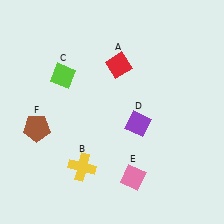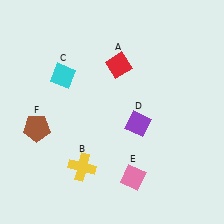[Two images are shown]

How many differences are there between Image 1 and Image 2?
There is 1 difference between the two images.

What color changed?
The diamond (C) changed from lime in Image 1 to cyan in Image 2.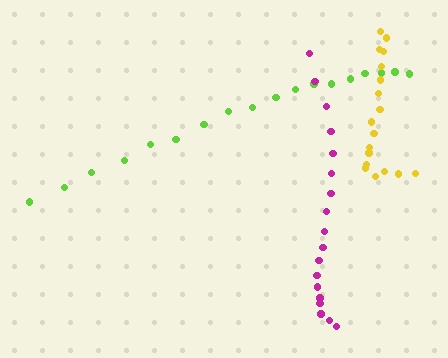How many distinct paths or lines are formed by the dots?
There are 3 distinct paths.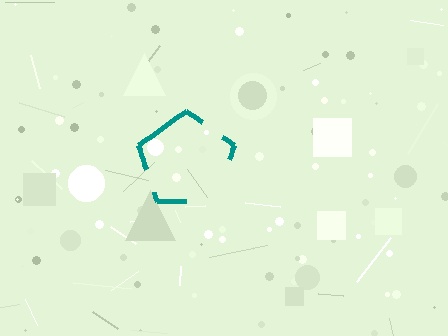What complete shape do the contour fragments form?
The contour fragments form a pentagon.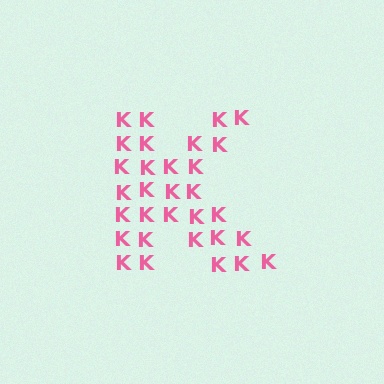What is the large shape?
The large shape is the letter K.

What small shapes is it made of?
It is made of small letter K's.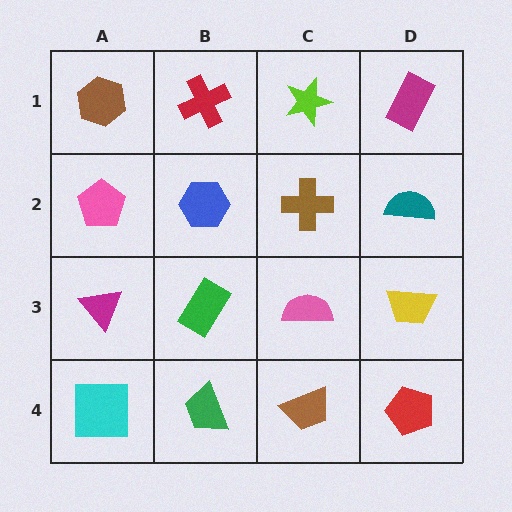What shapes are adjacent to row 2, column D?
A magenta rectangle (row 1, column D), a yellow trapezoid (row 3, column D), a brown cross (row 2, column C).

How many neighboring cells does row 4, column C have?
3.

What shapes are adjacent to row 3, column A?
A pink pentagon (row 2, column A), a cyan square (row 4, column A), a green rectangle (row 3, column B).